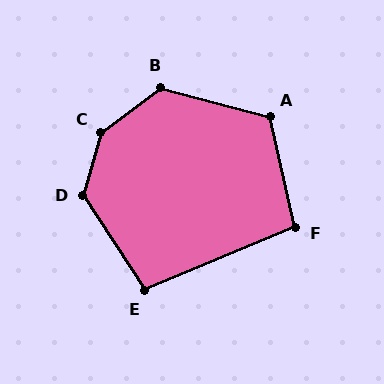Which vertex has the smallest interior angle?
F, at approximately 100 degrees.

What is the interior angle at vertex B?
Approximately 128 degrees (obtuse).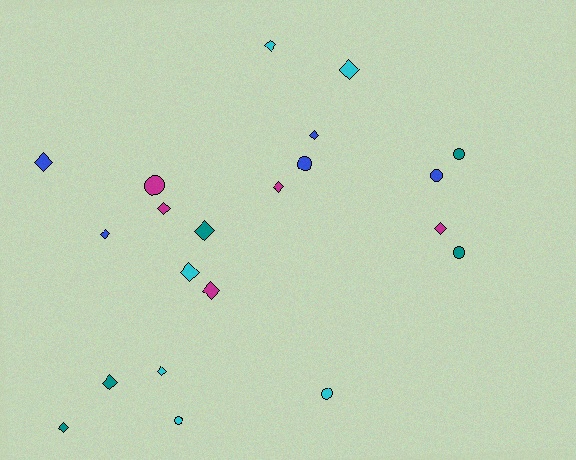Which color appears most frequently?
Cyan, with 6 objects.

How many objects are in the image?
There are 21 objects.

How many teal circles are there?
There are 2 teal circles.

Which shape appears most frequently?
Diamond, with 14 objects.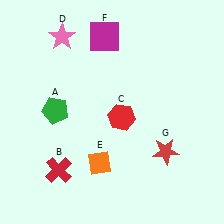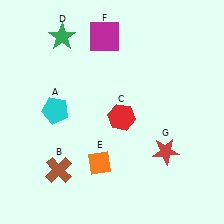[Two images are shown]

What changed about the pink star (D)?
In Image 1, D is pink. In Image 2, it changed to green.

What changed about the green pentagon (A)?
In Image 1, A is green. In Image 2, it changed to cyan.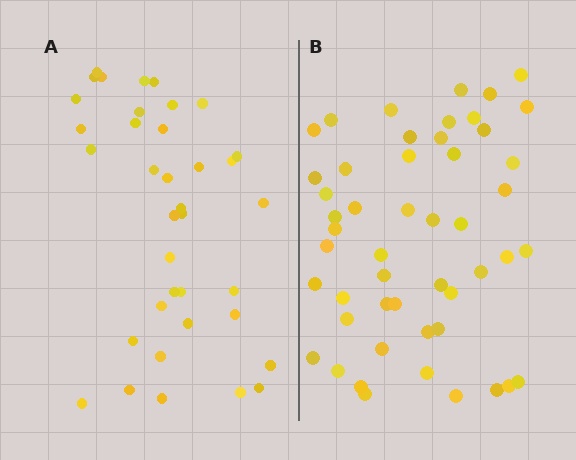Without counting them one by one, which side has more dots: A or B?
Region B (the right region) has more dots.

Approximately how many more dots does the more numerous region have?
Region B has approximately 15 more dots than region A.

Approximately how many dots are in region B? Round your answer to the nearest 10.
About 50 dots.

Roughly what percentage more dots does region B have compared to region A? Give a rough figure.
About 35% more.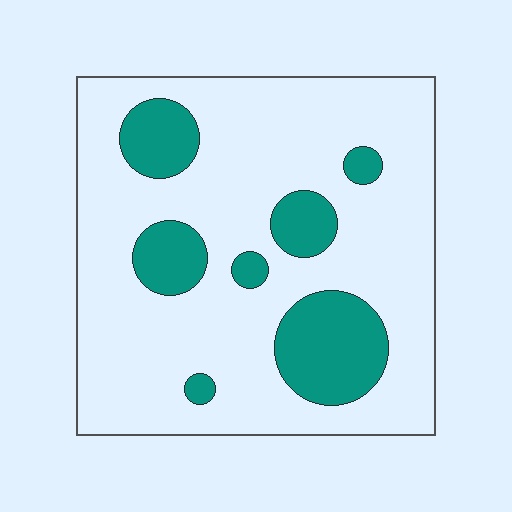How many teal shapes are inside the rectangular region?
7.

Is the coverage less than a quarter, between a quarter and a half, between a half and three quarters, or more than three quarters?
Less than a quarter.